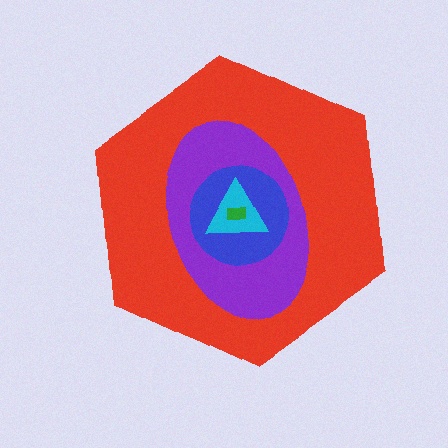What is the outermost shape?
The red hexagon.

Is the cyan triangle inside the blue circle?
Yes.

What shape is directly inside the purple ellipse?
The blue circle.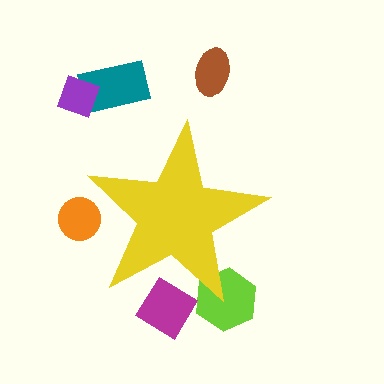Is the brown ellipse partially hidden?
No, the brown ellipse is fully visible.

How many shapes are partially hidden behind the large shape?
3 shapes are partially hidden.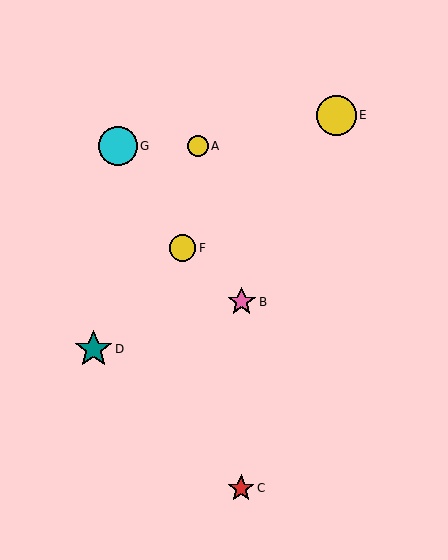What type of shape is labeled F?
Shape F is a yellow circle.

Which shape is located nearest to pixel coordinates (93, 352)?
The teal star (labeled D) at (93, 349) is nearest to that location.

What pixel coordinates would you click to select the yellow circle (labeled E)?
Click at (336, 115) to select the yellow circle E.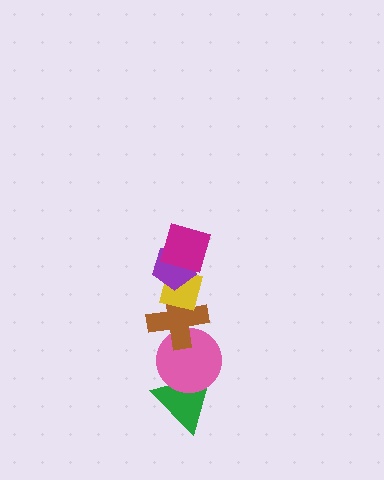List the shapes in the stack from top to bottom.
From top to bottom: the magenta square, the purple pentagon, the yellow square, the brown cross, the pink circle, the green triangle.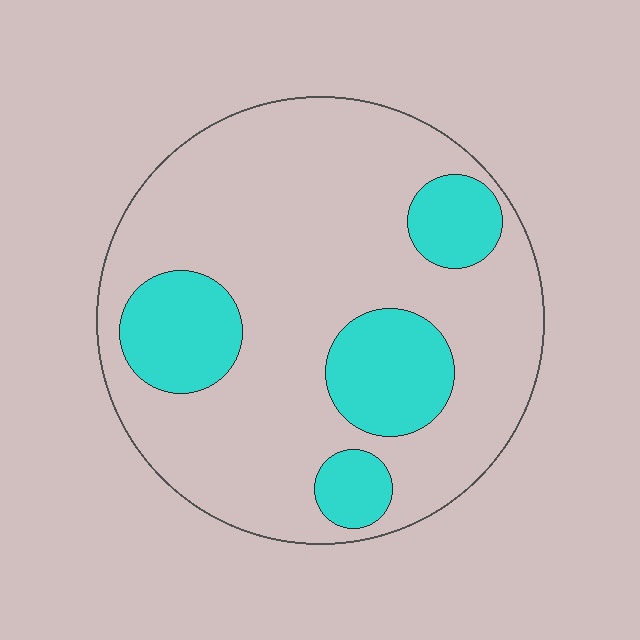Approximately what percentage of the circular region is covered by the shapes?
Approximately 25%.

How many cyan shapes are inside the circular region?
4.